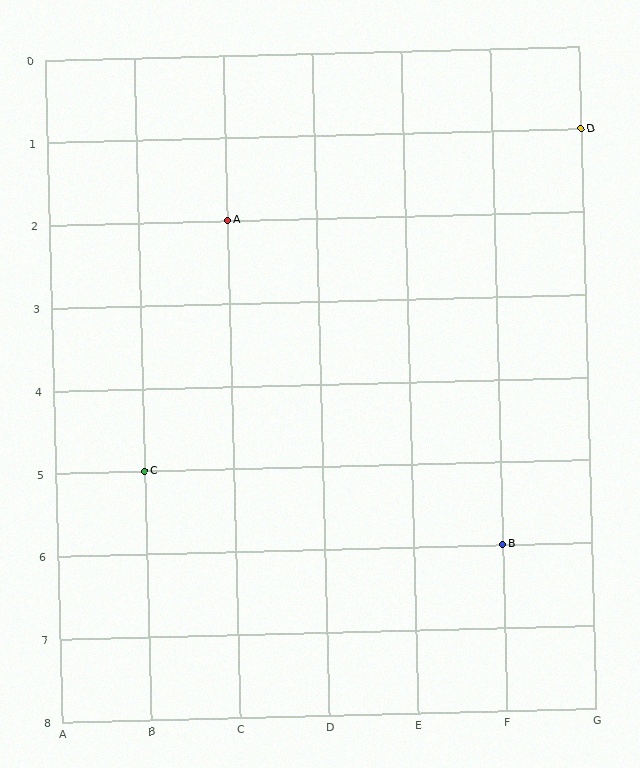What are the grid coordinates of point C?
Point C is at grid coordinates (B, 5).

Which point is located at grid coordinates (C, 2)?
Point A is at (C, 2).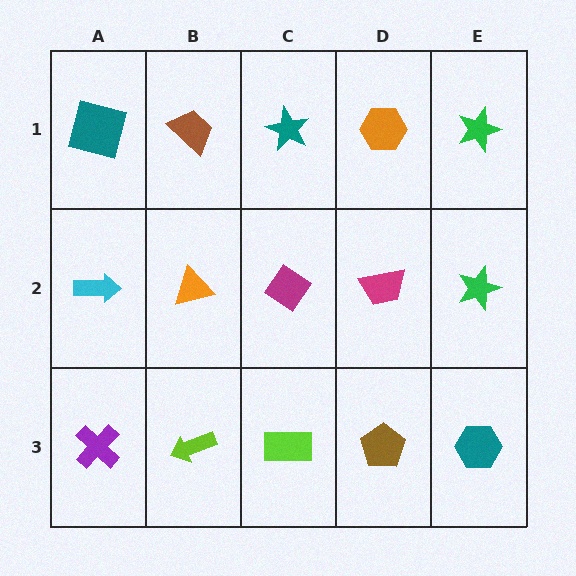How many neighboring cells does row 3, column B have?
3.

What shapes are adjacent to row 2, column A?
A teal square (row 1, column A), a purple cross (row 3, column A), an orange triangle (row 2, column B).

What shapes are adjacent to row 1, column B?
An orange triangle (row 2, column B), a teal square (row 1, column A), a teal star (row 1, column C).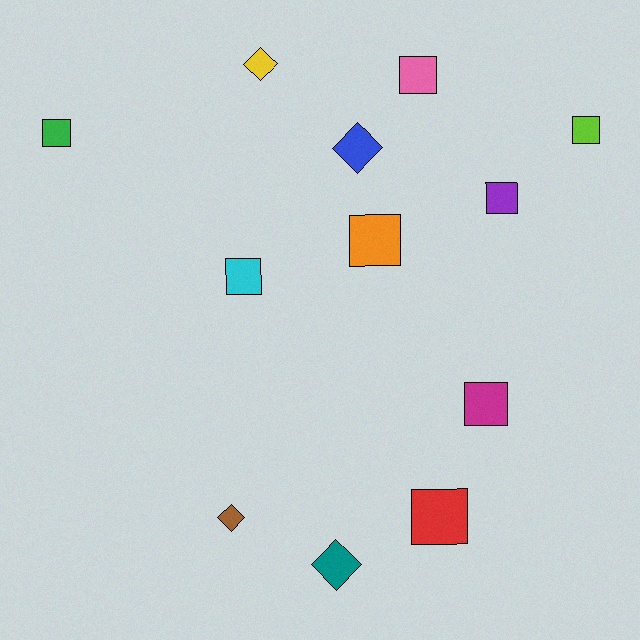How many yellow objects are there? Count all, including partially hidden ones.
There is 1 yellow object.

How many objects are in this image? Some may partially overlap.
There are 12 objects.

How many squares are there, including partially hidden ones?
There are 8 squares.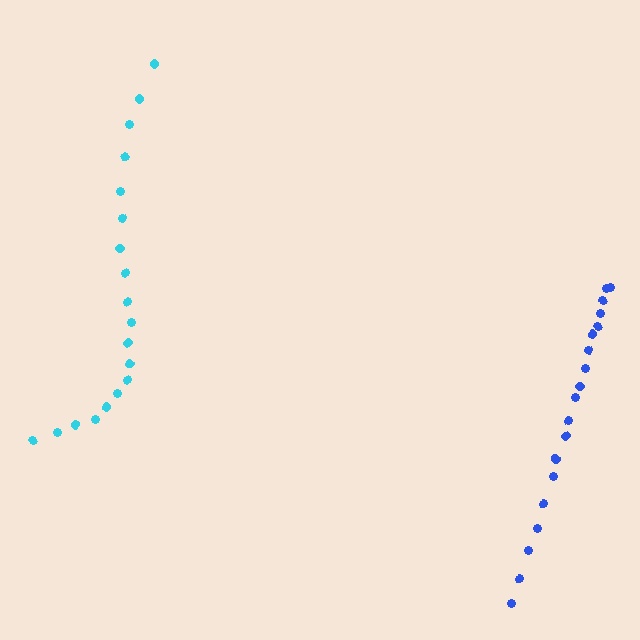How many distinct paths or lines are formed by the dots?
There are 2 distinct paths.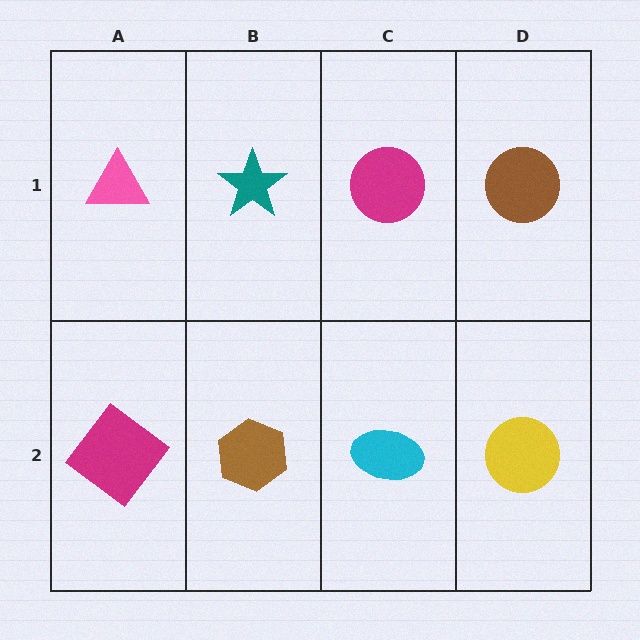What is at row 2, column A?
A magenta diamond.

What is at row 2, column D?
A yellow circle.